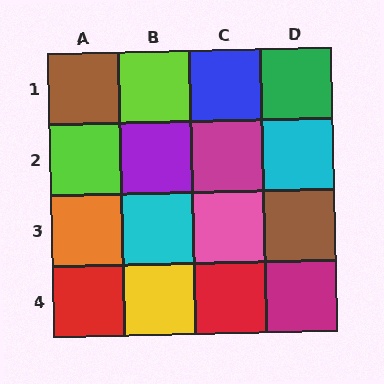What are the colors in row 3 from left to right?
Orange, cyan, pink, brown.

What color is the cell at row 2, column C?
Magenta.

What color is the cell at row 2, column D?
Cyan.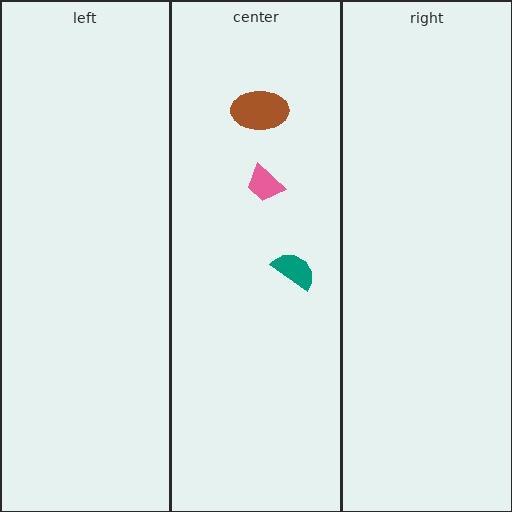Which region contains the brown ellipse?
The center region.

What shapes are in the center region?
The pink trapezoid, the teal semicircle, the brown ellipse.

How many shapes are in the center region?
3.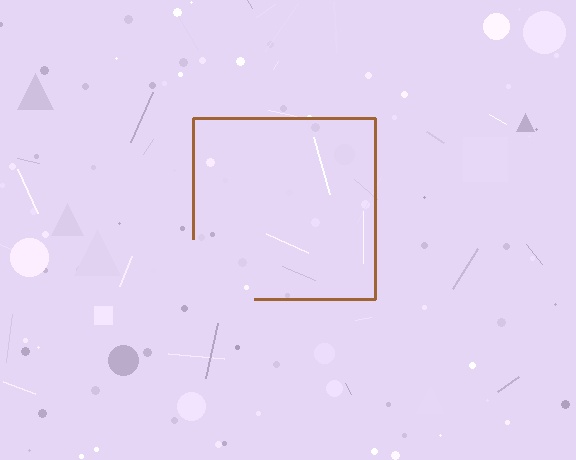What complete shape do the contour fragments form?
The contour fragments form a square.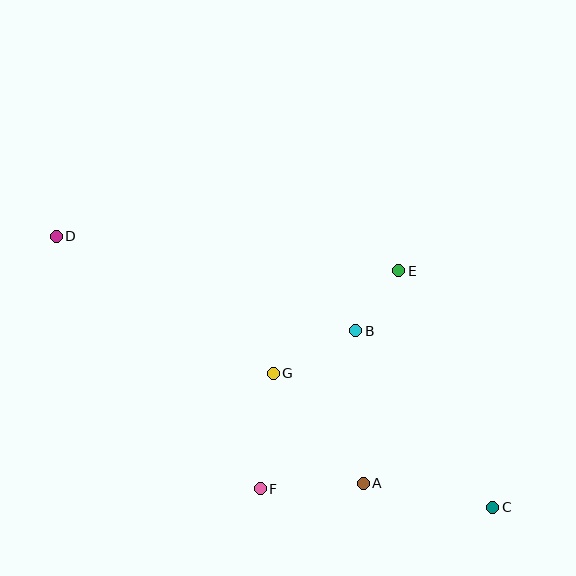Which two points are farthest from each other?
Points C and D are farthest from each other.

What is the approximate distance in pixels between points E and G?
The distance between E and G is approximately 162 pixels.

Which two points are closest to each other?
Points B and E are closest to each other.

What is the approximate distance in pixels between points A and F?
The distance between A and F is approximately 103 pixels.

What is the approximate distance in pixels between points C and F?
The distance between C and F is approximately 234 pixels.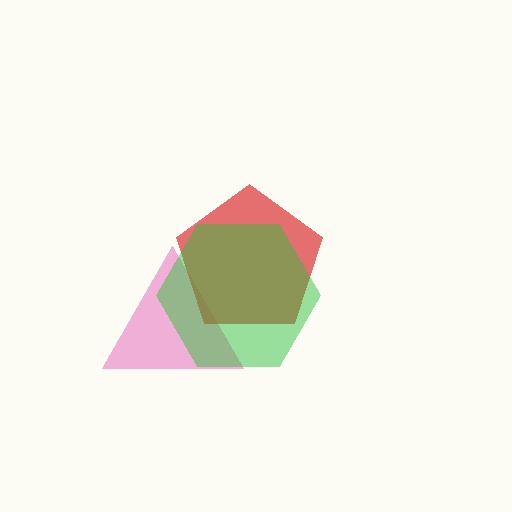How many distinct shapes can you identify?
There are 3 distinct shapes: a pink triangle, a red pentagon, a green hexagon.